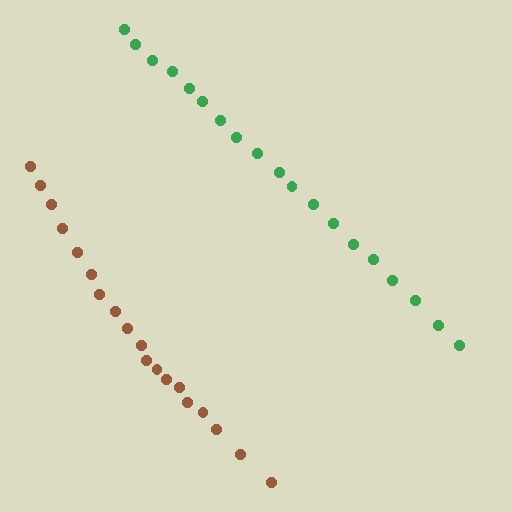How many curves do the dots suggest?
There are 2 distinct paths.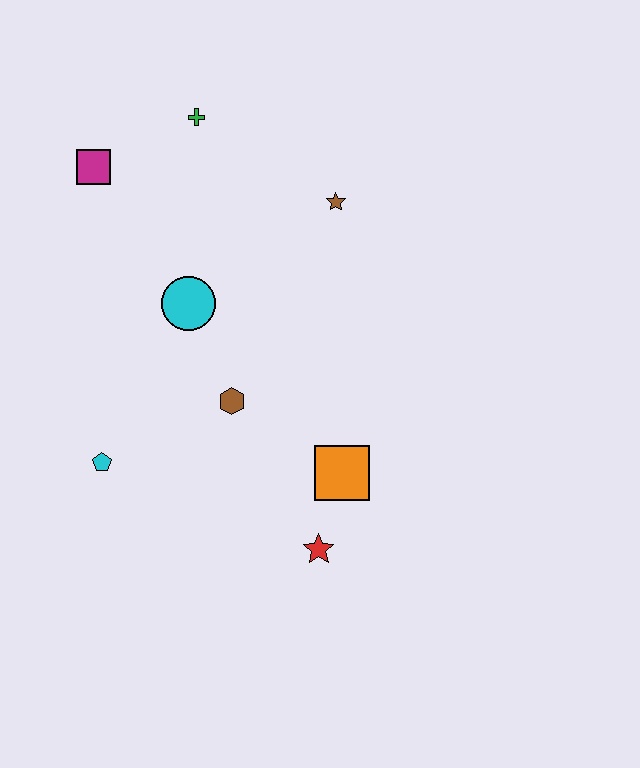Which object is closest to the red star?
The orange square is closest to the red star.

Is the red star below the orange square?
Yes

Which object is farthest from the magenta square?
The red star is farthest from the magenta square.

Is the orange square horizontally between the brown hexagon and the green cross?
No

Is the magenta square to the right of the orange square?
No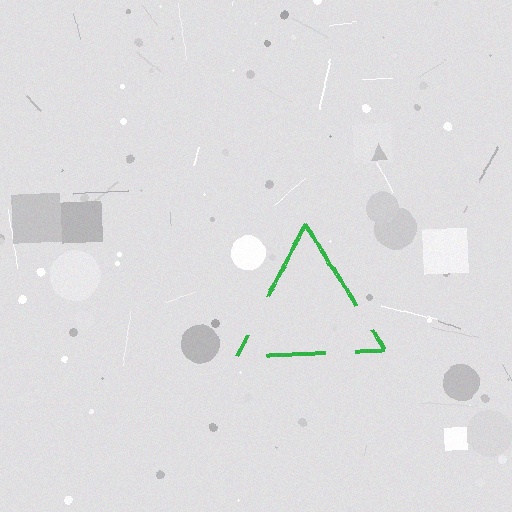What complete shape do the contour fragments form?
The contour fragments form a triangle.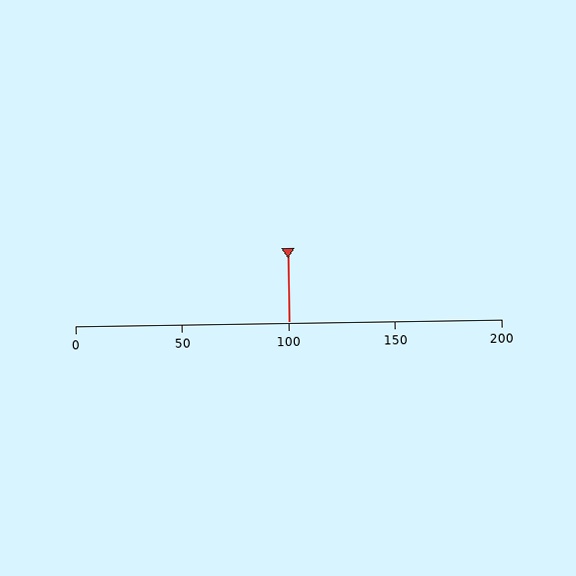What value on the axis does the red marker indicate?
The marker indicates approximately 100.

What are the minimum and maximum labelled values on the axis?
The axis runs from 0 to 200.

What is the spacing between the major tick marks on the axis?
The major ticks are spaced 50 apart.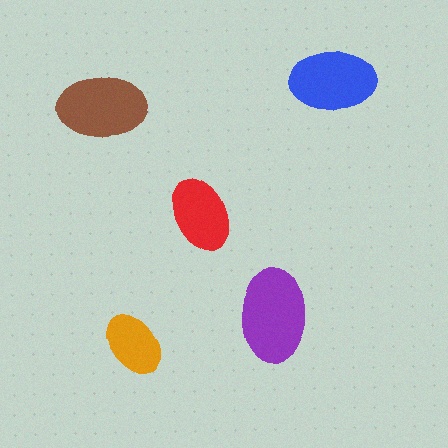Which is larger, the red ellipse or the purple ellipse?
The purple one.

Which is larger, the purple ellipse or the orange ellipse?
The purple one.